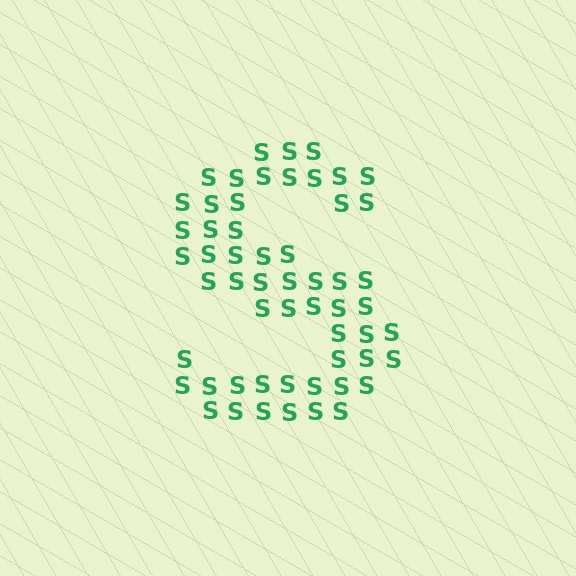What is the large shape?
The large shape is the letter S.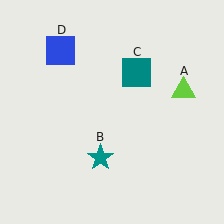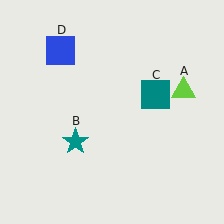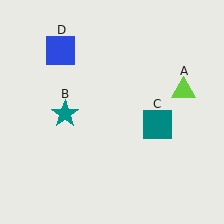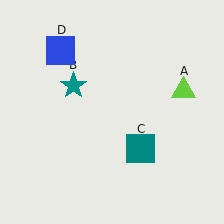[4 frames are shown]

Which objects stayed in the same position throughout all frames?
Lime triangle (object A) and blue square (object D) remained stationary.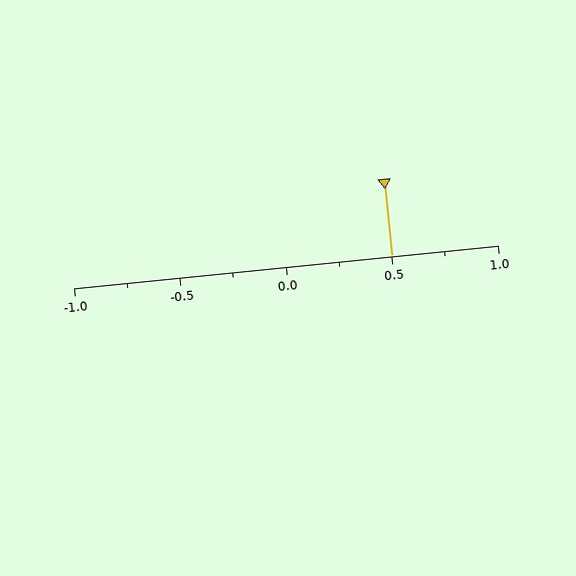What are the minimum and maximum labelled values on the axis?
The axis runs from -1.0 to 1.0.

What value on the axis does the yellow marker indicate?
The marker indicates approximately 0.5.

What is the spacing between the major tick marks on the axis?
The major ticks are spaced 0.5 apart.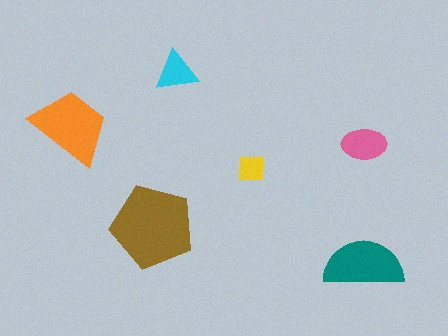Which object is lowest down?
The teal semicircle is bottommost.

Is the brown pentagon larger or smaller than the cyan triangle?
Larger.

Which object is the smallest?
The yellow square.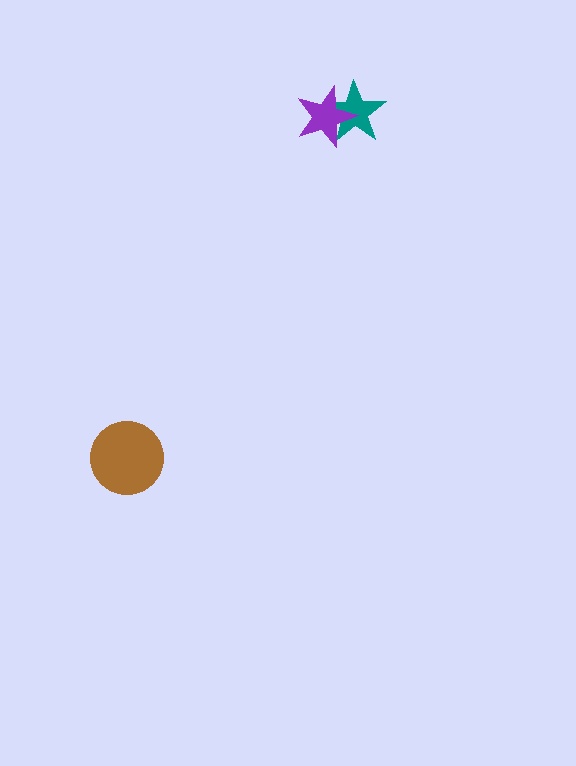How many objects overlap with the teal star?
1 object overlaps with the teal star.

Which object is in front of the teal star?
The purple star is in front of the teal star.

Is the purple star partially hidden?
No, no other shape covers it.